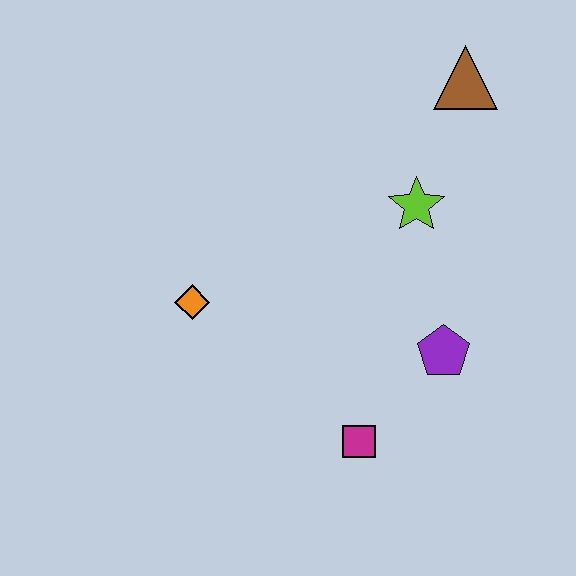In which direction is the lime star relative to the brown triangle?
The lime star is below the brown triangle.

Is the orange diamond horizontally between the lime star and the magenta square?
No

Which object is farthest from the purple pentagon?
The brown triangle is farthest from the purple pentagon.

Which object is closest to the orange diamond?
The magenta square is closest to the orange diamond.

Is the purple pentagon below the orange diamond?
Yes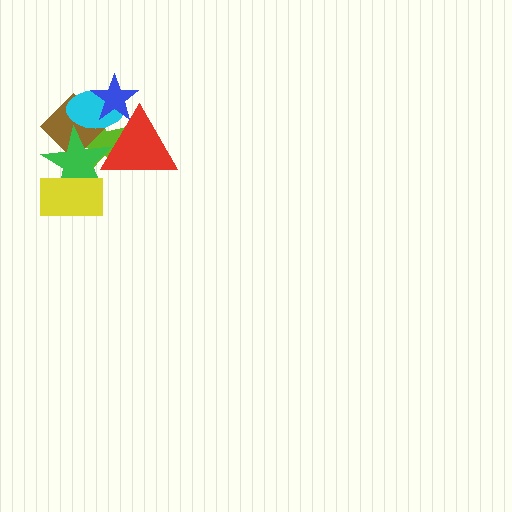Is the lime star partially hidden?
Yes, it is partially covered by another shape.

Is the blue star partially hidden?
No, no other shape covers it.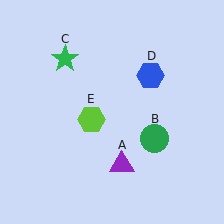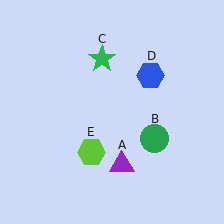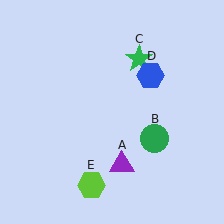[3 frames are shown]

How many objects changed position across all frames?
2 objects changed position: green star (object C), lime hexagon (object E).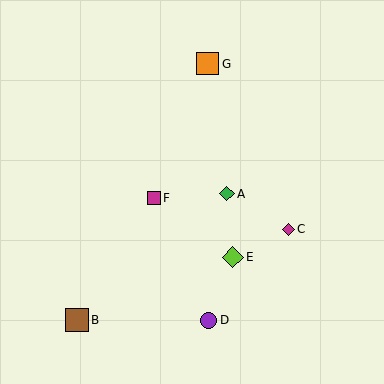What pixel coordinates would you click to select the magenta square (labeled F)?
Click at (154, 198) to select the magenta square F.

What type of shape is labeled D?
Shape D is a purple circle.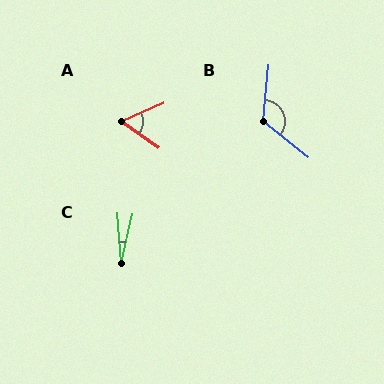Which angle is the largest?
B, at approximately 124 degrees.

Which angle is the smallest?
C, at approximately 16 degrees.